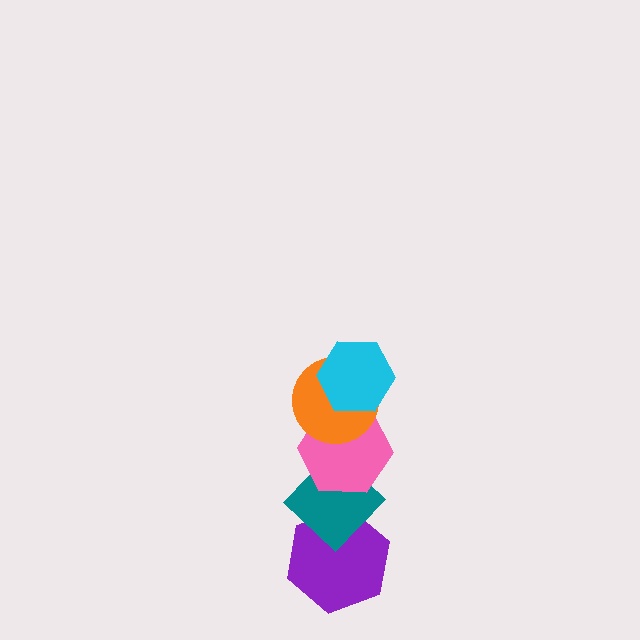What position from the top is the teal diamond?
The teal diamond is 4th from the top.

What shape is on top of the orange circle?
The cyan hexagon is on top of the orange circle.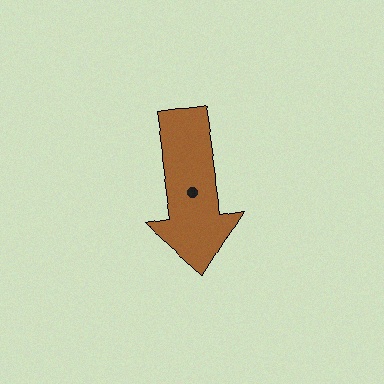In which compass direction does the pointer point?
South.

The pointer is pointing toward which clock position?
Roughly 6 o'clock.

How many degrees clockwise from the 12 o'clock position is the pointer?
Approximately 171 degrees.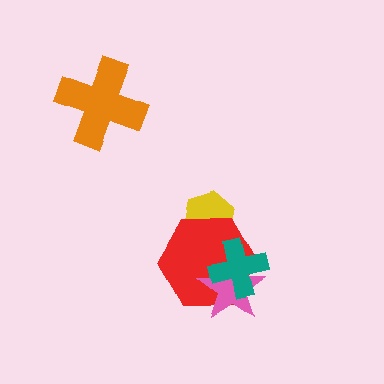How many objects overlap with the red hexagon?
3 objects overlap with the red hexagon.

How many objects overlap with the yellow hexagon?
1 object overlaps with the yellow hexagon.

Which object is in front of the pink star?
The teal cross is in front of the pink star.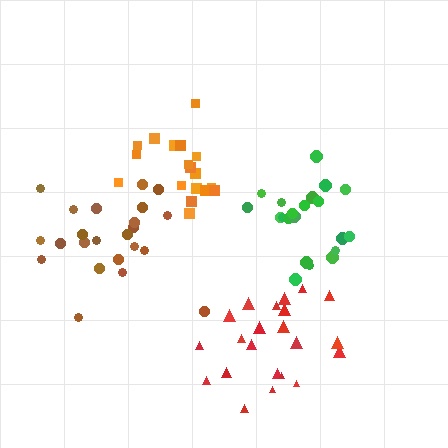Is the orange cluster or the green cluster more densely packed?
Green.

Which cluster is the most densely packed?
Green.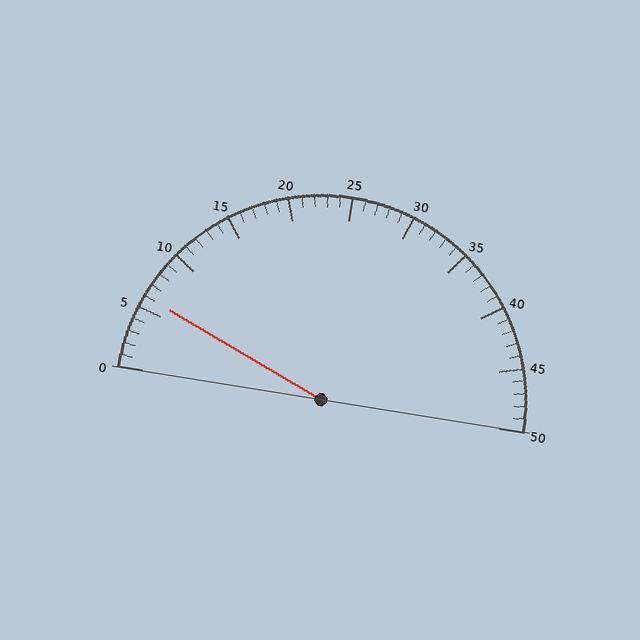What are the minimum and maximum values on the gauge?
The gauge ranges from 0 to 50.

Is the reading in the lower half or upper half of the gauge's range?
The reading is in the lower half of the range (0 to 50).